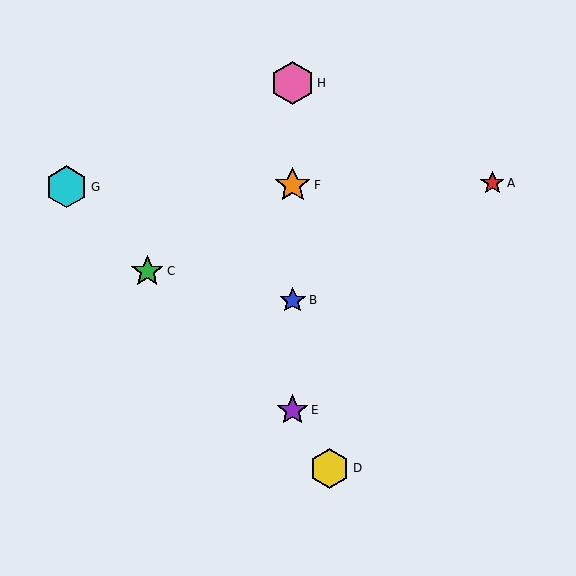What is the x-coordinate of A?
Object A is at x≈492.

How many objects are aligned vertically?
4 objects (B, E, F, H) are aligned vertically.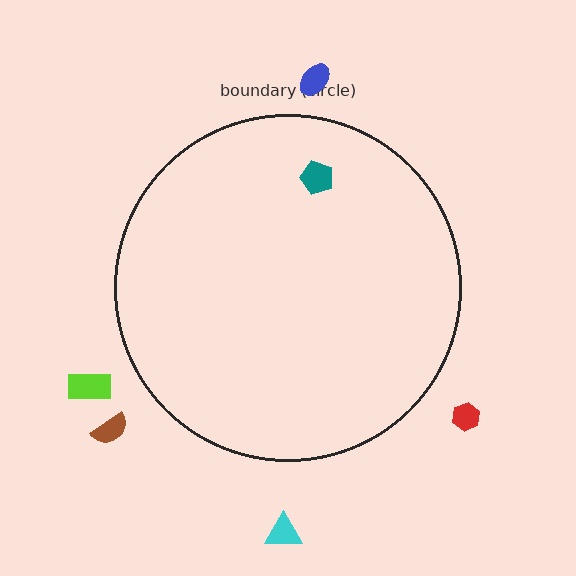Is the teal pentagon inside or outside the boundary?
Inside.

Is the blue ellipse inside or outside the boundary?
Outside.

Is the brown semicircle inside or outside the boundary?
Outside.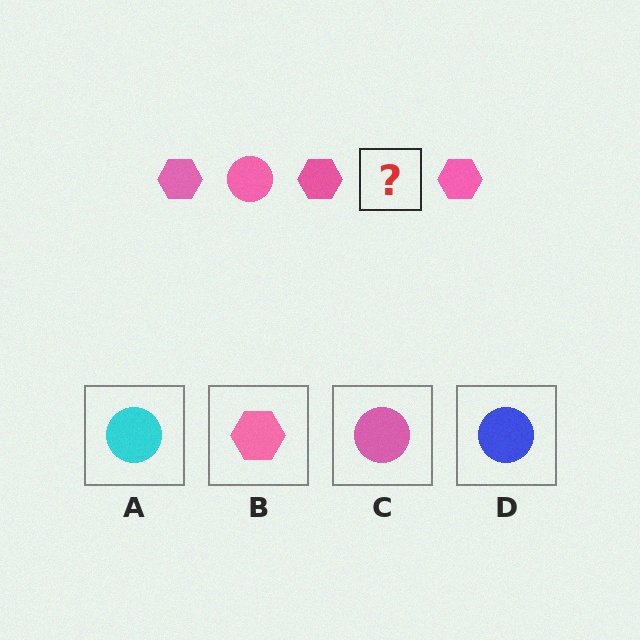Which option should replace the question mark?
Option C.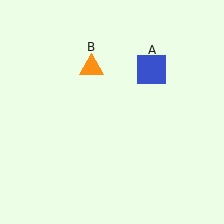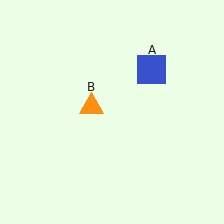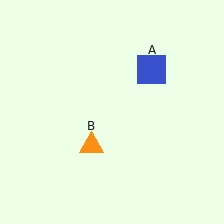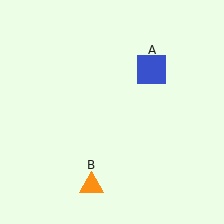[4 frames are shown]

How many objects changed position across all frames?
1 object changed position: orange triangle (object B).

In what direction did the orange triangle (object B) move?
The orange triangle (object B) moved down.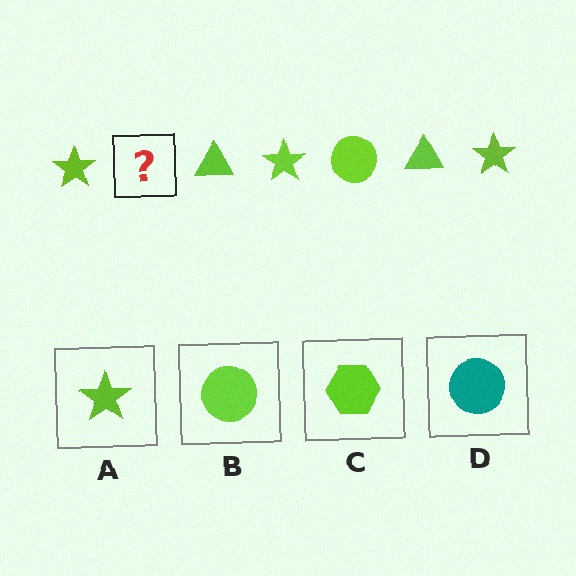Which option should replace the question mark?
Option B.